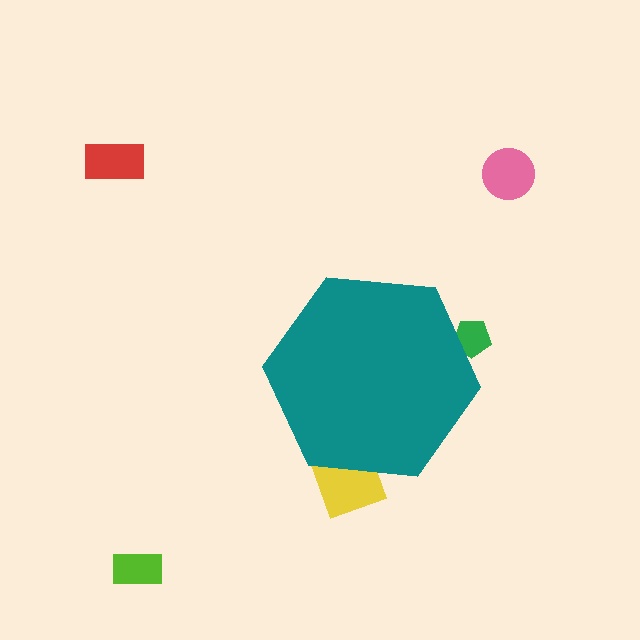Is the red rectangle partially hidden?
No, the red rectangle is fully visible.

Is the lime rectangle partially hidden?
No, the lime rectangle is fully visible.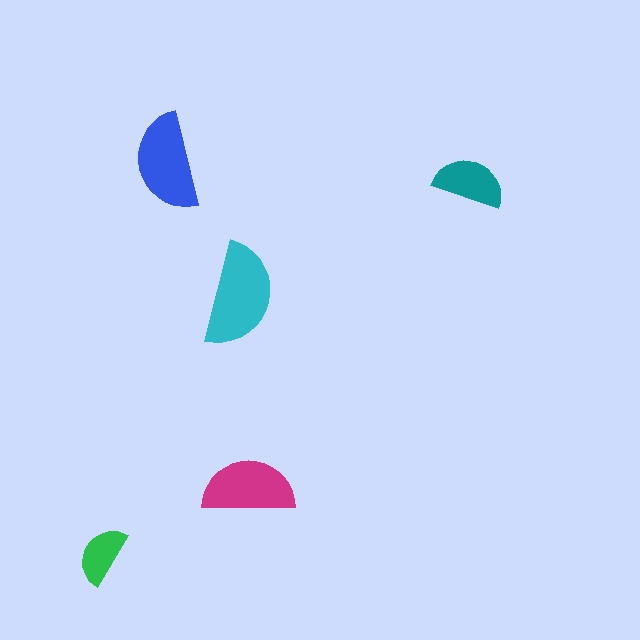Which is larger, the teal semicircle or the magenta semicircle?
The magenta one.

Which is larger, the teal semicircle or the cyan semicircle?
The cyan one.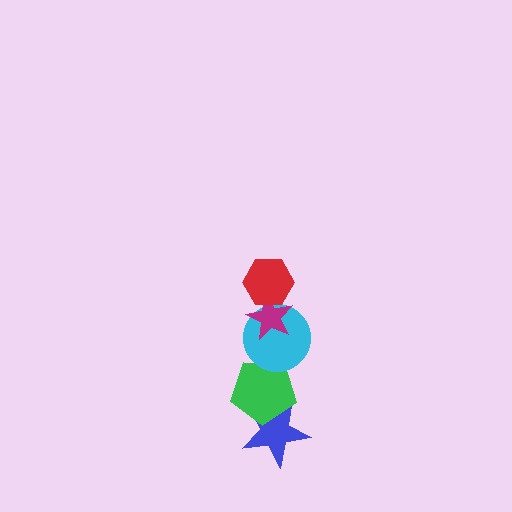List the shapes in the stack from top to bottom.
From top to bottom: the red hexagon, the magenta star, the cyan circle, the green pentagon, the blue star.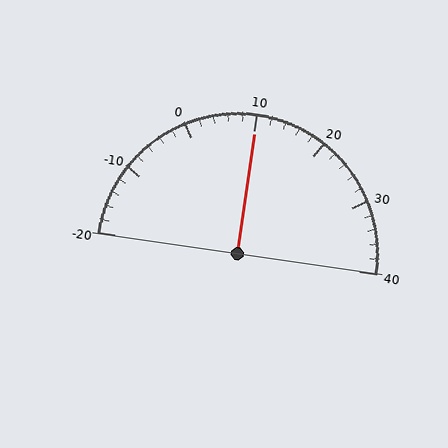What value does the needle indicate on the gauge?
The needle indicates approximately 10.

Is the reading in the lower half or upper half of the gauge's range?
The reading is in the upper half of the range (-20 to 40).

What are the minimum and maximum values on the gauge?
The gauge ranges from -20 to 40.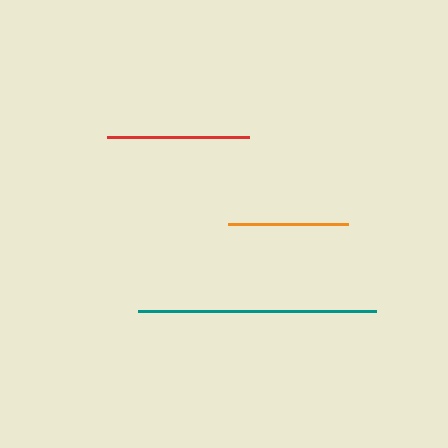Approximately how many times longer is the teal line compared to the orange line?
The teal line is approximately 2.0 times the length of the orange line.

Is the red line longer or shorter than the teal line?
The teal line is longer than the red line.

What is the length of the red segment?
The red segment is approximately 141 pixels long.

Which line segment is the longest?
The teal line is the longest at approximately 239 pixels.